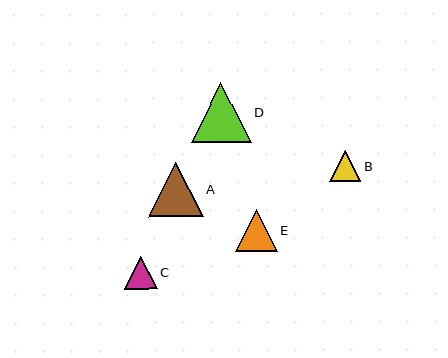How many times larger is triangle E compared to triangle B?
Triangle E is approximately 1.4 times the size of triangle B.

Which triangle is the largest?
Triangle D is the largest with a size of approximately 59 pixels.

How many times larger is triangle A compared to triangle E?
Triangle A is approximately 1.3 times the size of triangle E.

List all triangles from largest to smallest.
From largest to smallest: D, A, E, C, B.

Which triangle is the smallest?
Triangle B is the smallest with a size of approximately 31 pixels.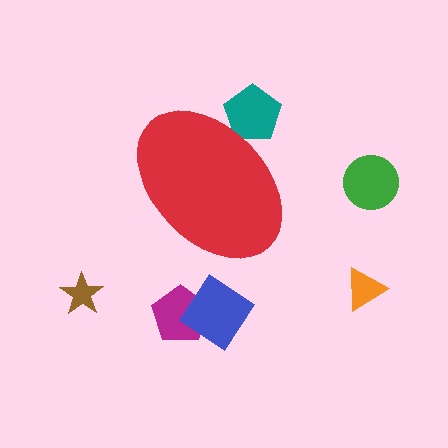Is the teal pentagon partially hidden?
Yes, the teal pentagon is partially hidden behind the red ellipse.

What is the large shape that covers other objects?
A red ellipse.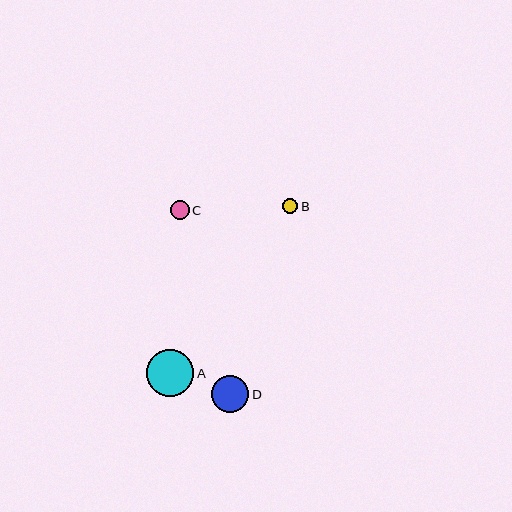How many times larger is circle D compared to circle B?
Circle D is approximately 2.4 times the size of circle B.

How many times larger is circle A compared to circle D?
Circle A is approximately 1.3 times the size of circle D.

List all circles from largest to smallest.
From largest to smallest: A, D, C, B.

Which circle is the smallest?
Circle B is the smallest with a size of approximately 15 pixels.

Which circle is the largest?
Circle A is the largest with a size of approximately 47 pixels.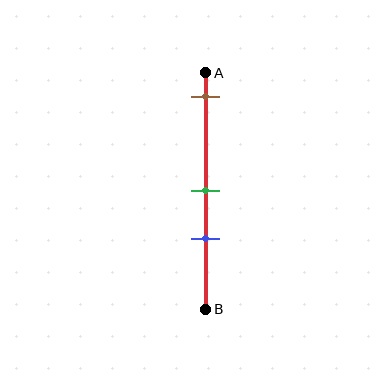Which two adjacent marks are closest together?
The green and blue marks are the closest adjacent pair.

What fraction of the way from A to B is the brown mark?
The brown mark is approximately 10% (0.1) of the way from A to B.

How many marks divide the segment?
There are 3 marks dividing the segment.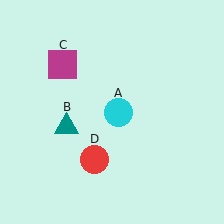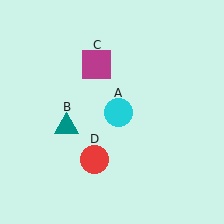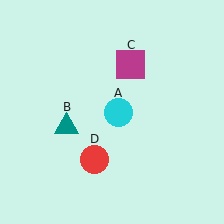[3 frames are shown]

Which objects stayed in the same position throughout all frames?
Cyan circle (object A) and teal triangle (object B) and red circle (object D) remained stationary.